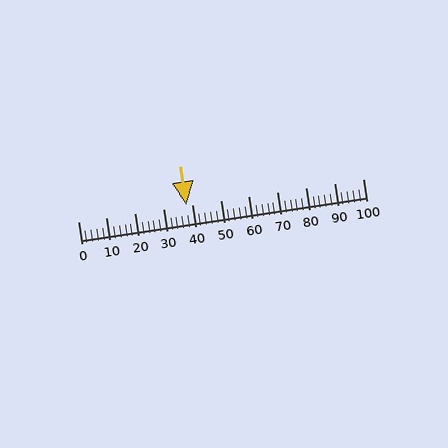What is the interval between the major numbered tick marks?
The major tick marks are spaced 10 units apart.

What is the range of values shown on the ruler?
The ruler shows values from 0 to 100.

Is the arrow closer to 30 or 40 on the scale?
The arrow is closer to 40.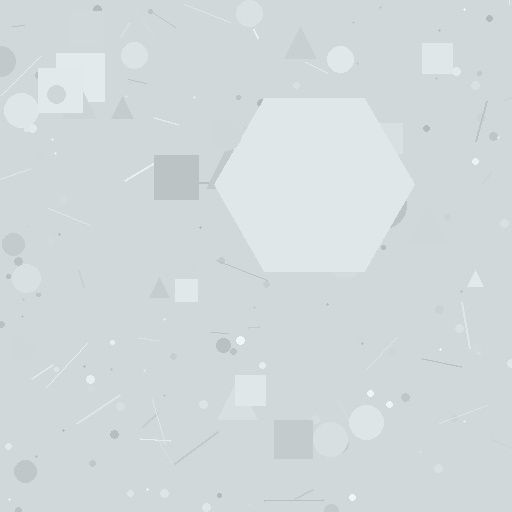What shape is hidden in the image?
A hexagon is hidden in the image.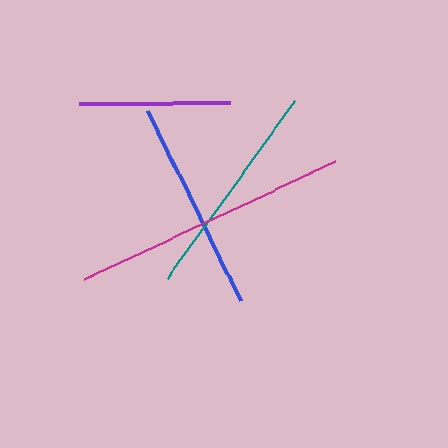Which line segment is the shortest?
The purple line is the shortest at approximately 151 pixels.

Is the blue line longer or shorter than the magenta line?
The magenta line is longer than the blue line.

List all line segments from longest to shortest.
From longest to shortest: magenta, teal, blue, purple.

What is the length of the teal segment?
The teal segment is approximately 218 pixels long.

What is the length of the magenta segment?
The magenta segment is approximately 278 pixels long.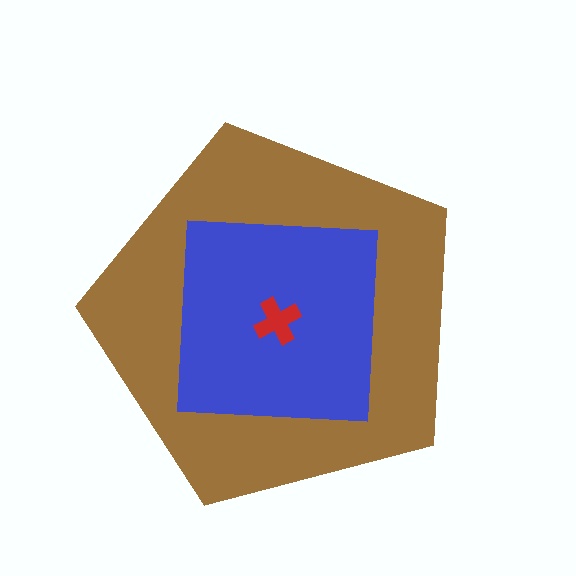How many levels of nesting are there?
3.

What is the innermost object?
The red cross.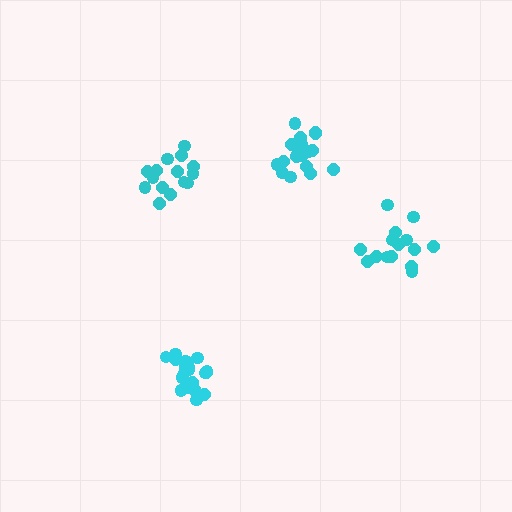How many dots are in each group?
Group 1: 21 dots, Group 2: 15 dots, Group 3: 19 dots, Group 4: 15 dots (70 total).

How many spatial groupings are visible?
There are 4 spatial groupings.